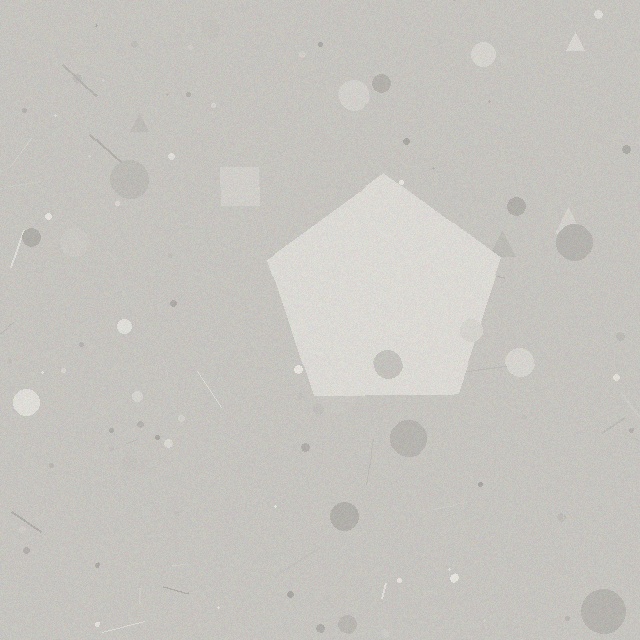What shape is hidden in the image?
A pentagon is hidden in the image.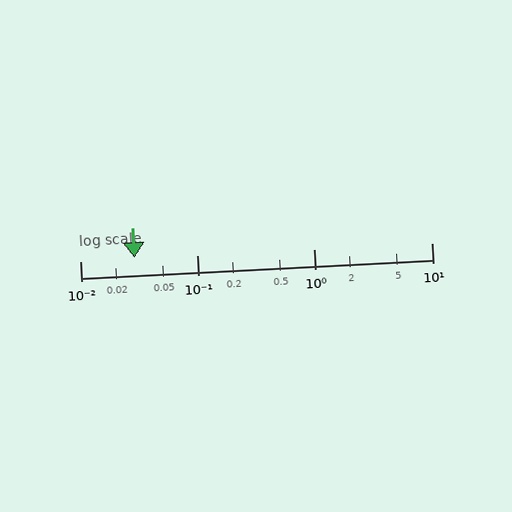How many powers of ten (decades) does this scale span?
The scale spans 3 decades, from 0.01 to 10.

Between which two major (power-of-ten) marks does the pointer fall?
The pointer is between 0.01 and 0.1.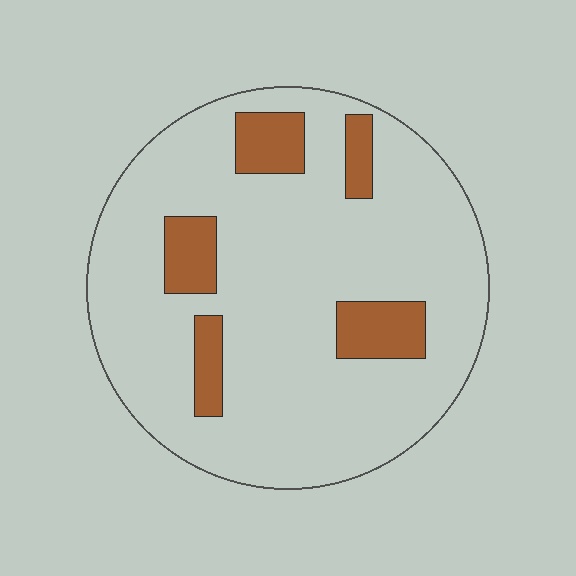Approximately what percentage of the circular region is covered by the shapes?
Approximately 15%.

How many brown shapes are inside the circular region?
5.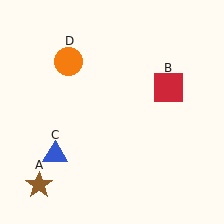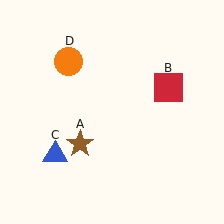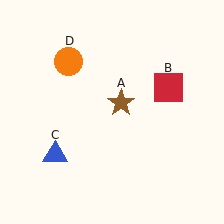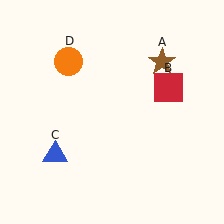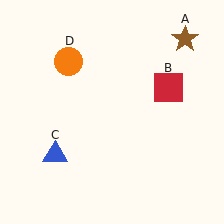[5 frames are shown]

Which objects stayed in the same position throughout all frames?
Red square (object B) and blue triangle (object C) and orange circle (object D) remained stationary.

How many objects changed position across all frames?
1 object changed position: brown star (object A).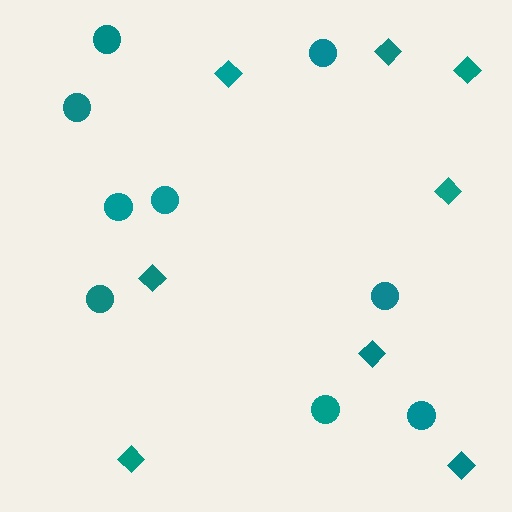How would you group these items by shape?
There are 2 groups: one group of diamonds (8) and one group of circles (9).